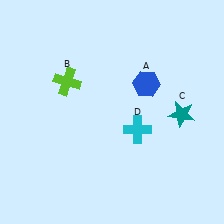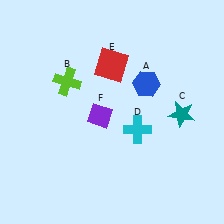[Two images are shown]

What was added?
A red square (E), a purple diamond (F) were added in Image 2.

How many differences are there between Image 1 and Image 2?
There are 2 differences between the two images.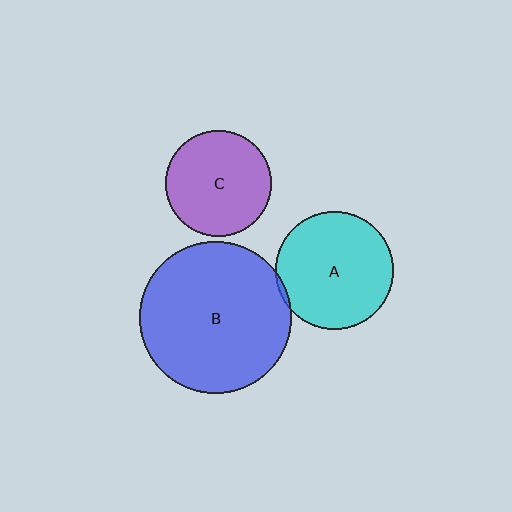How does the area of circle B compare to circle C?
Approximately 2.1 times.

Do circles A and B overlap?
Yes.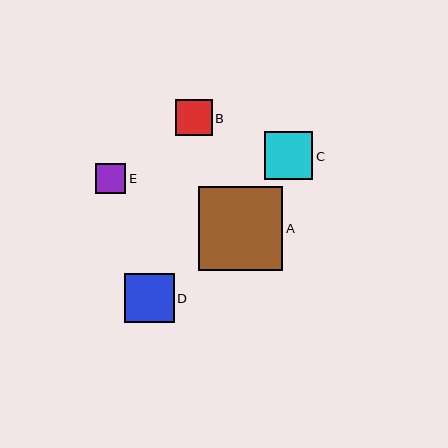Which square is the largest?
Square A is the largest with a size of approximately 84 pixels.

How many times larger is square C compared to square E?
Square C is approximately 1.6 times the size of square E.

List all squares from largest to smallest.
From largest to smallest: A, D, C, B, E.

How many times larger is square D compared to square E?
Square D is approximately 1.7 times the size of square E.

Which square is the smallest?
Square E is the smallest with a size of approximately 30 pixels.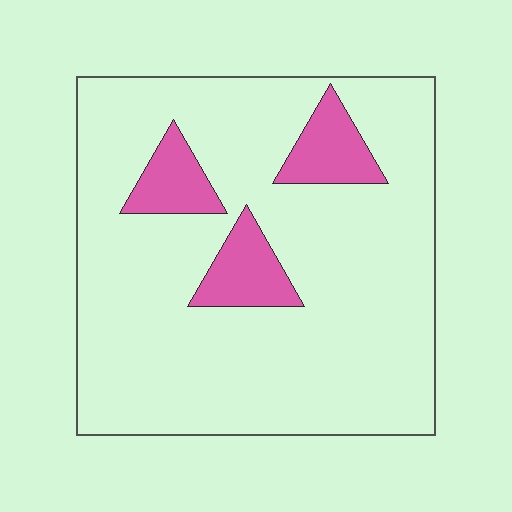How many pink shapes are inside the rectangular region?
3.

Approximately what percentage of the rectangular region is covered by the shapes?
Approximately 15%.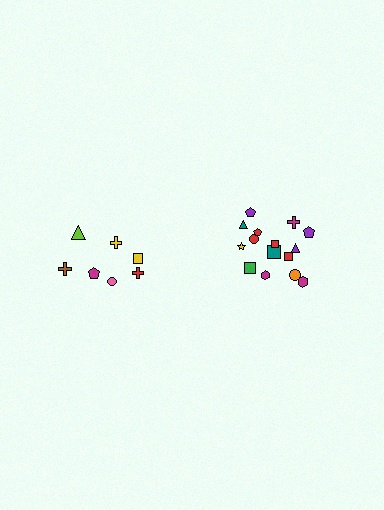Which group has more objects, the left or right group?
The right group.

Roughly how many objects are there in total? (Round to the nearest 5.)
Roughly 20 objects in total.